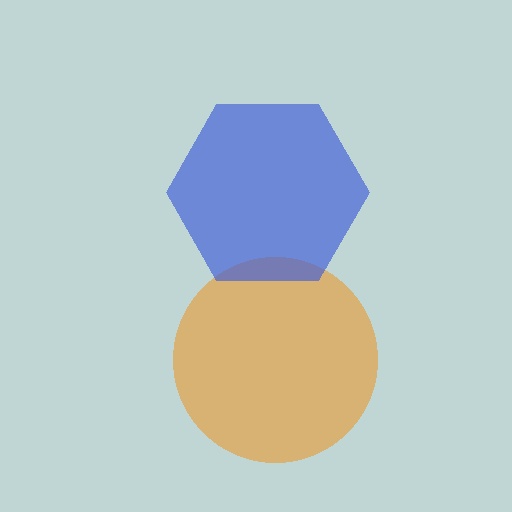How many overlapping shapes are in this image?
There are 2 overlapping shapes in the image.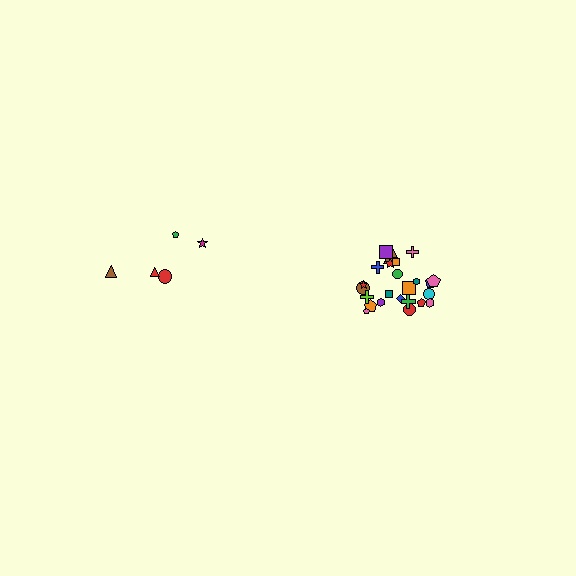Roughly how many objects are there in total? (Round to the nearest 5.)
Roughly 30 objects in total.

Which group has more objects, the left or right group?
The right group.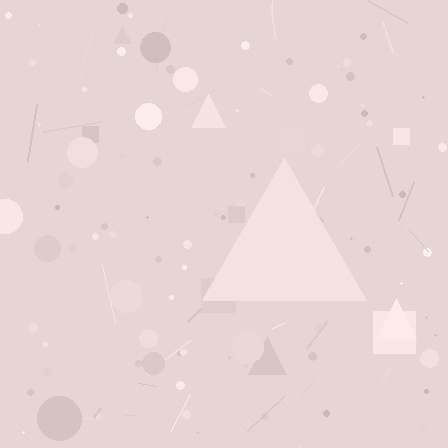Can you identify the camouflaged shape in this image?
The camouflaged shape is a triangle.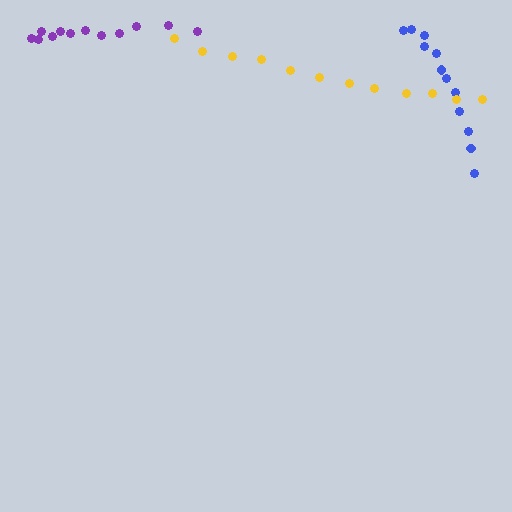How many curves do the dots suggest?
There are 3 distinct paths.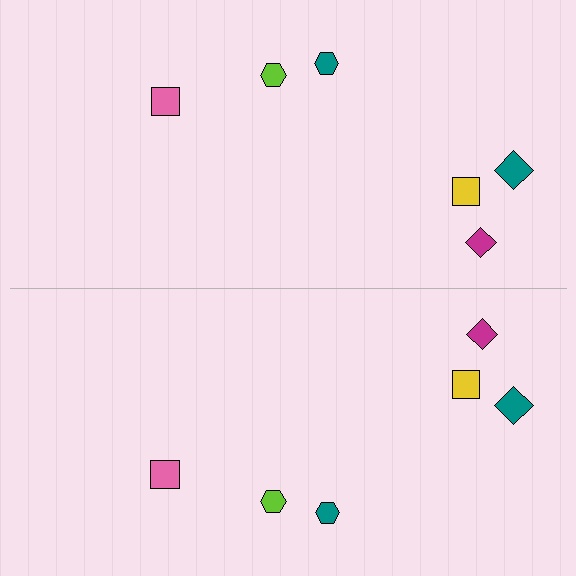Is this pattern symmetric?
Yes, this pattern has bilateral (reflection) symmetry.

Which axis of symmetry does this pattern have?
The pattern has a horizontal axis of symmetry running through the center of the image.